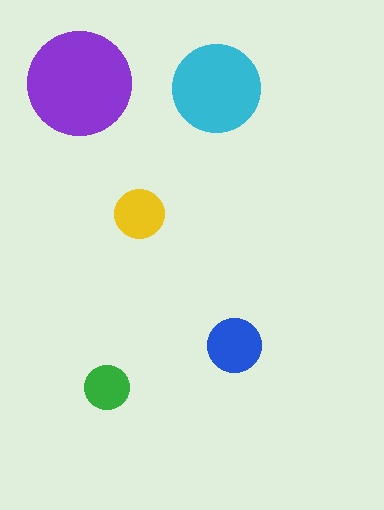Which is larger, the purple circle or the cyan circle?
The purple one.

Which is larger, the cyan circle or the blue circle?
The cyan one.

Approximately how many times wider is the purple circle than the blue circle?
About 2 times wider.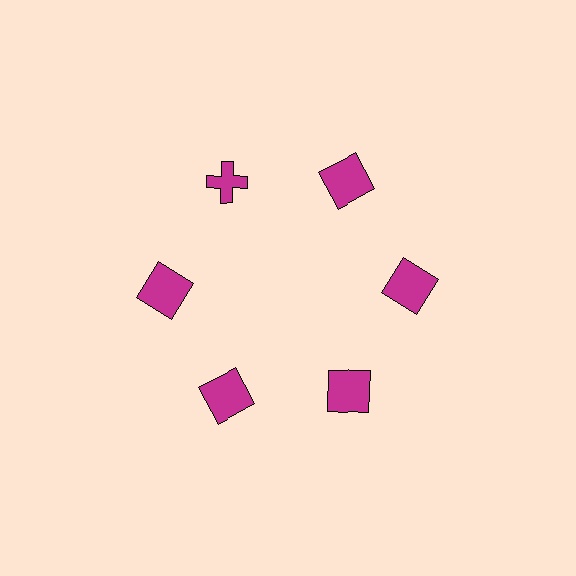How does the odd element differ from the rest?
It has a different shape: cross instead of square.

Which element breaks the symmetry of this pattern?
The magenta cross at roughly the 11 o'clock position breaks the symmetry. All other shapes are magenta squares.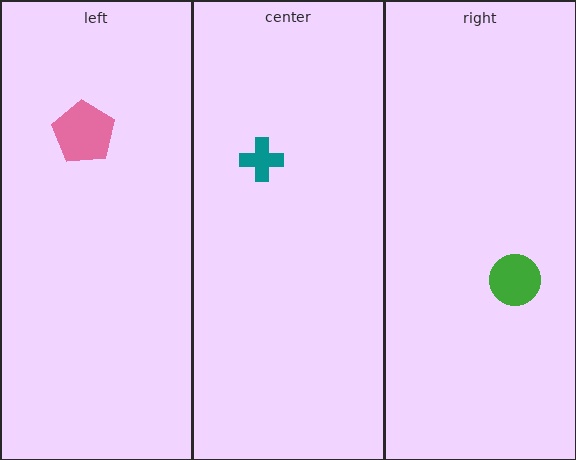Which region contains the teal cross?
The center region.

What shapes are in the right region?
The green circle.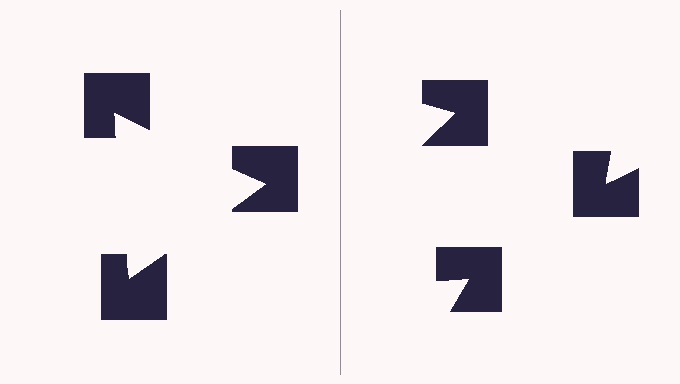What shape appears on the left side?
An illusory triangle.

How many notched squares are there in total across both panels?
6 — 3 on each side.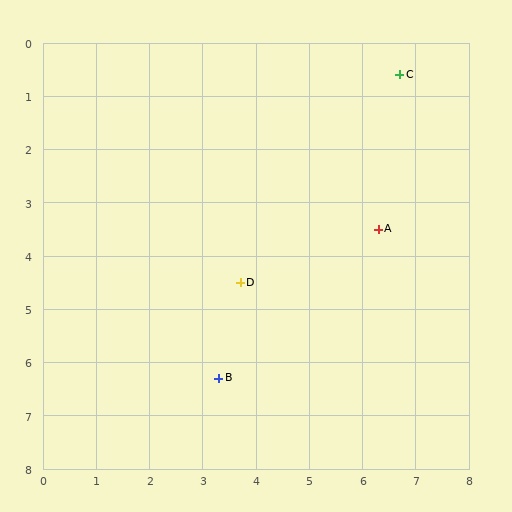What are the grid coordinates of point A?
Point A is at approximately (6.3, 3.5).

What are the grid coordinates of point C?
Point C is at approximately (6.7, 0.6).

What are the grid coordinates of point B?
Point B is at approximately (3.3, 6.3).